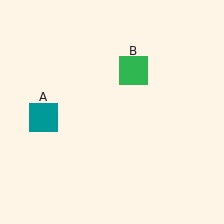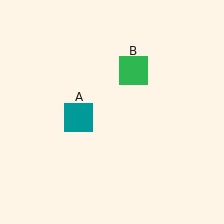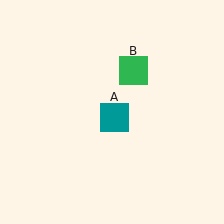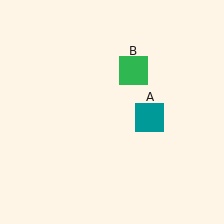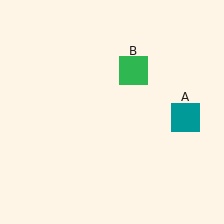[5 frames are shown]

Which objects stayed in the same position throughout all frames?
Green square (object B) remained stationary.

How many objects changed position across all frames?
1 object changed position: teal square (object A).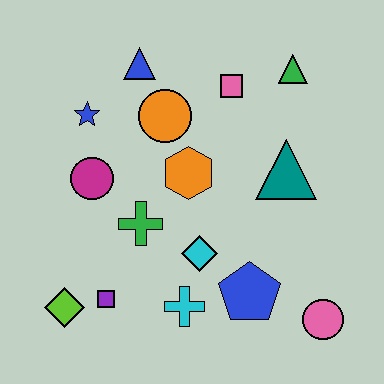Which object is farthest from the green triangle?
The lime diamond is farthest from the green triangle.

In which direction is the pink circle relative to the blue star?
The pink circle is to the right of the blue star.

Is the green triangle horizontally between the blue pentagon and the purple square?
No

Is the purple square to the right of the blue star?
Yes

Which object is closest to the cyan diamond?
The cyan cross is closest to the cyan diamond.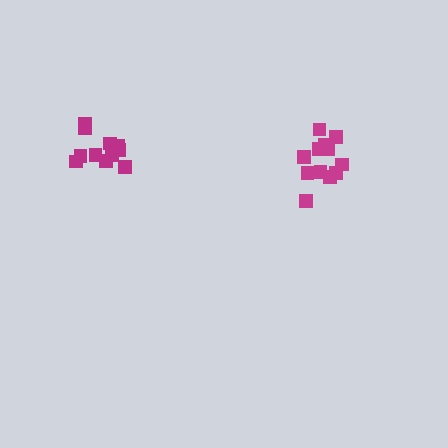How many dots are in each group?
Group 1: 13 dots, Group 2: 11 dots (24 total).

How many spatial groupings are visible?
There are 2 spatial groupings.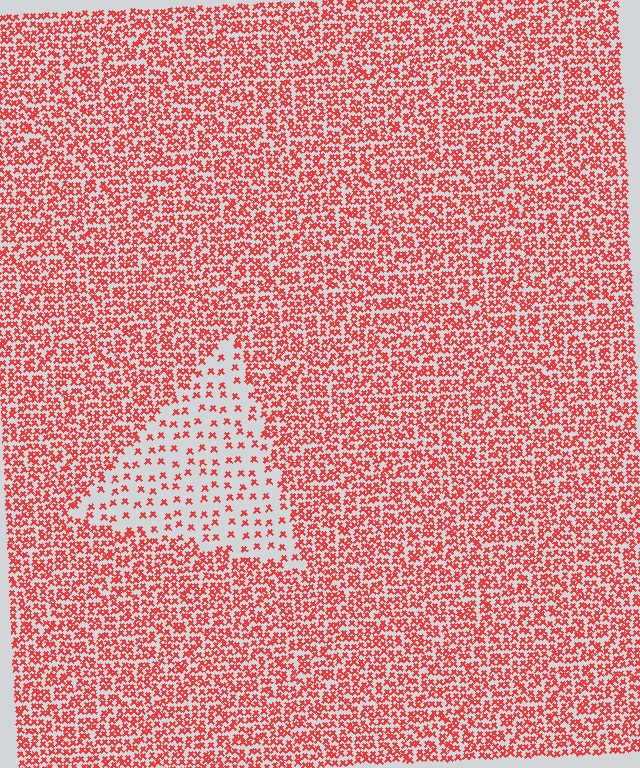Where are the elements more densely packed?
The elements are more densely packed outside the triangle boundary.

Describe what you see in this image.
The image contains small red elements arranged at two different densities. A triangle-shaped region is visible where the elements are less densely packed than the surrounding area.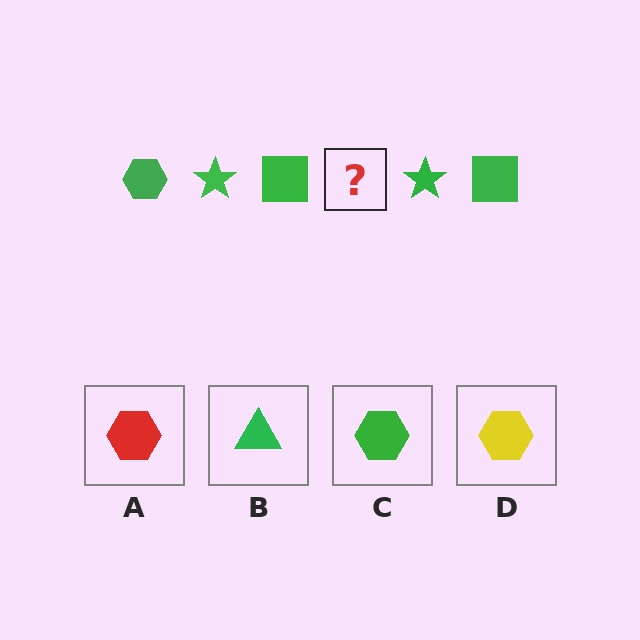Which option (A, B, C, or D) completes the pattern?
C.